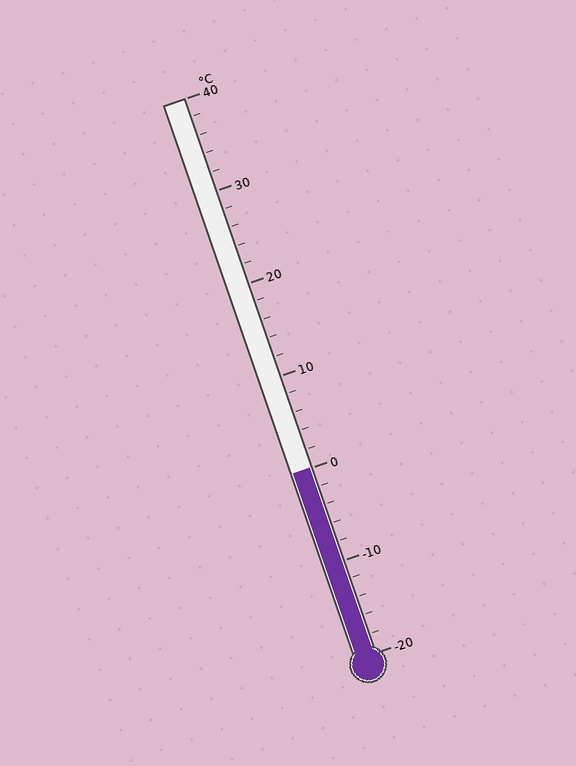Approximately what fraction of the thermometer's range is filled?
The thermometer is filled to approximately 35% of its range.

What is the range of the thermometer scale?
The thermometer scale ranges from -20°C to 40°C.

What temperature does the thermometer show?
The thermometer shows approximately 0°C.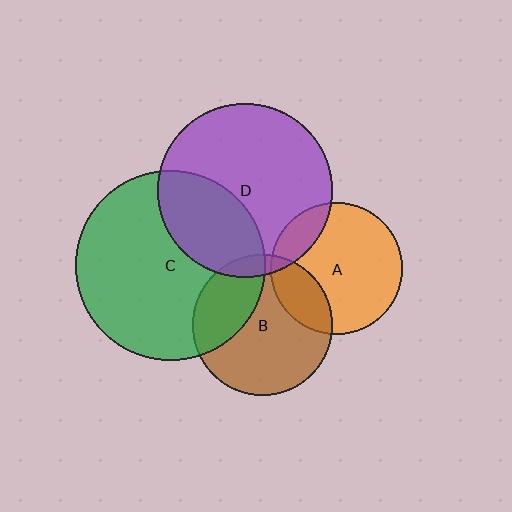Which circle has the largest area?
Circle C (green).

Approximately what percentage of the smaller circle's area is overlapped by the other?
Approximately 35%.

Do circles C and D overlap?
Yes.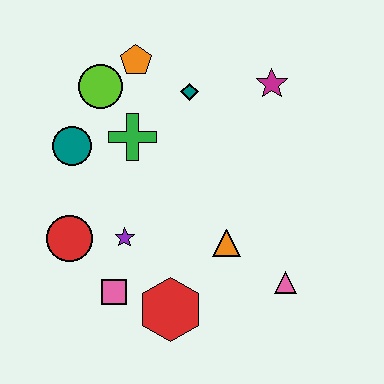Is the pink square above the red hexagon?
Yes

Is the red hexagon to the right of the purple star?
Yes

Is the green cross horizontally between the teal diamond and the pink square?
Yes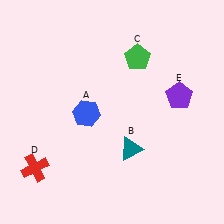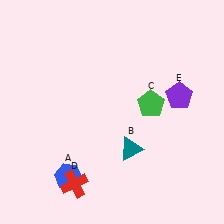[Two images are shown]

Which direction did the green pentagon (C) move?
The green pentagon (C) moved down.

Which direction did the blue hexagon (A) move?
The blue hexagon (A) moved down.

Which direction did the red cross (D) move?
The red cross (D) moved right.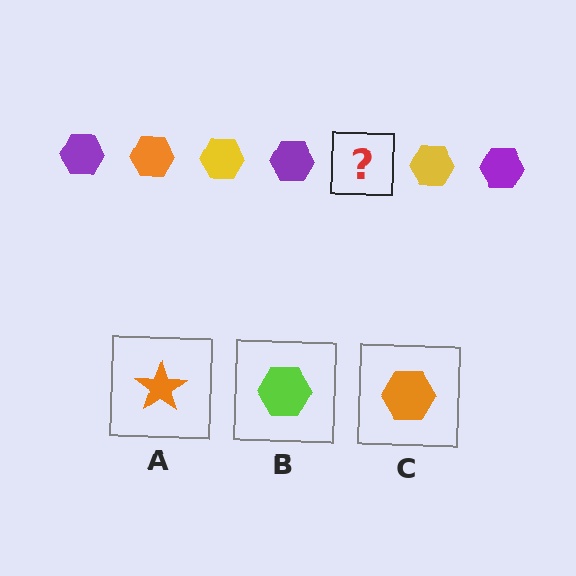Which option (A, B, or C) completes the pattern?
C.